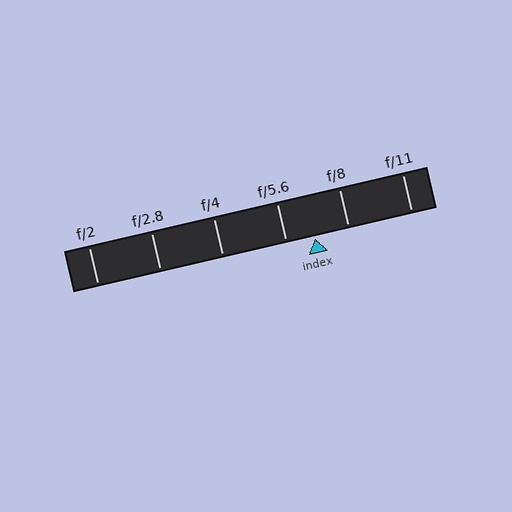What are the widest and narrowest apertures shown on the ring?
The widest aperture shown is f/2 and the narrowest is f/11.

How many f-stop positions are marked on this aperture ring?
There are 6 f-stop positions marked.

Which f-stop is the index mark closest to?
The index mark is closest to f/5.6.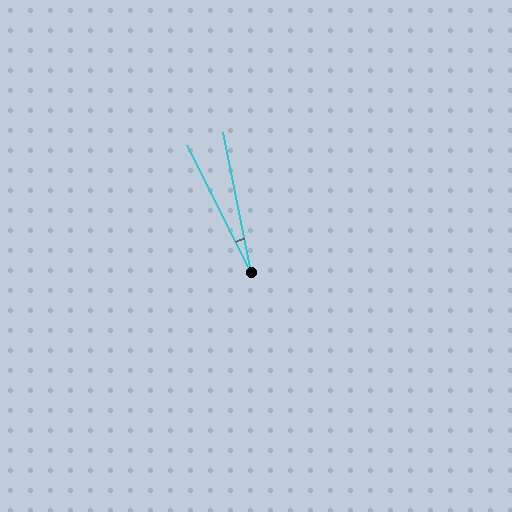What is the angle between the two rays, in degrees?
Approximately 15 degrees.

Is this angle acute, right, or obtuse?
It is acute.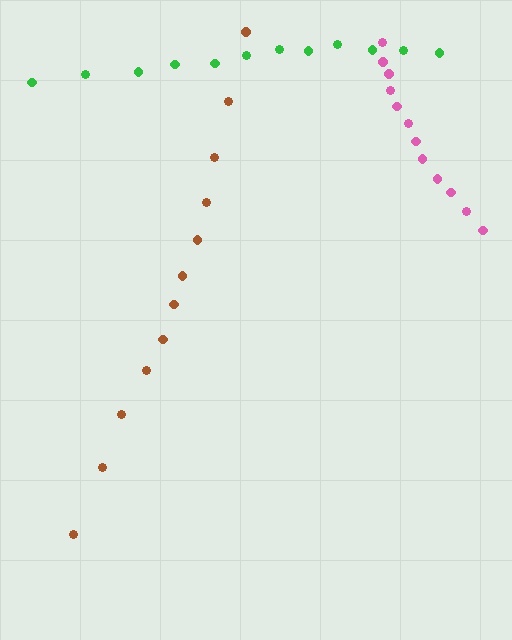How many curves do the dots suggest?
There are 3 distinct paths.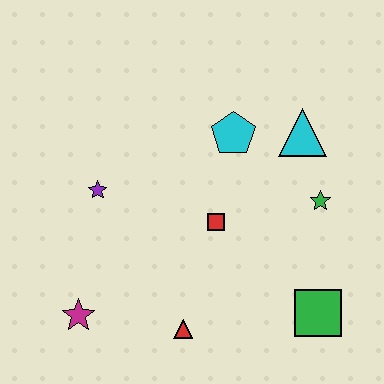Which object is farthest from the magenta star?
The cyan triangle is farthest from the magenta star.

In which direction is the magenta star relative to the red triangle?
The magenta star is to the left of the red triangle.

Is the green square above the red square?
No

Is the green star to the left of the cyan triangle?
No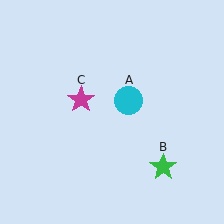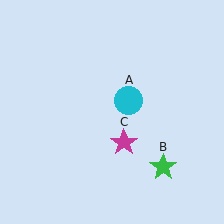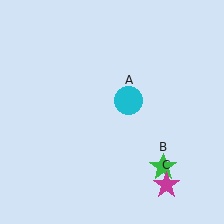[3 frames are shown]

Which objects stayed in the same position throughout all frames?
Cyan circle (object A) and green star (object B) remained stationary.